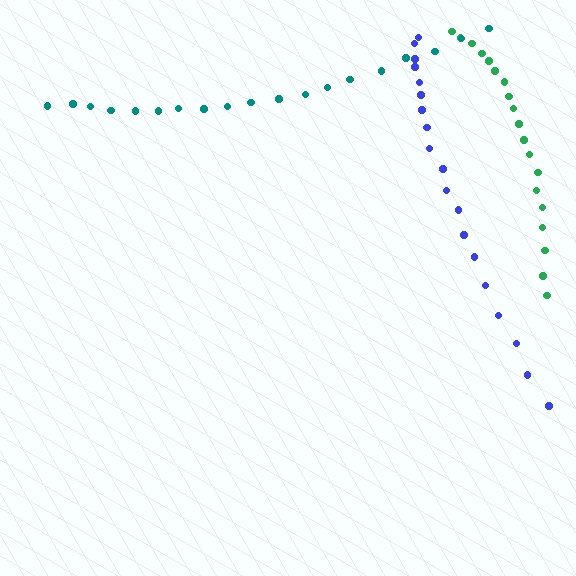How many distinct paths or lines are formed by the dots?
There are 3 distinct paths.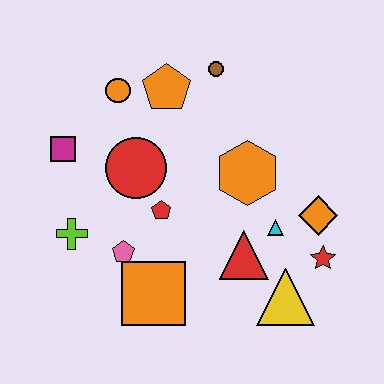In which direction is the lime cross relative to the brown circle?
The lime cross is below the brown circle.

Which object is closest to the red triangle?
The cyan triangle is closest to the red triangle.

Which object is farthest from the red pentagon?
The red star is farthest from the red pentagon.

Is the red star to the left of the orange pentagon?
No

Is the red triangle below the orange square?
No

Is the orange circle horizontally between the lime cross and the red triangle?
Yes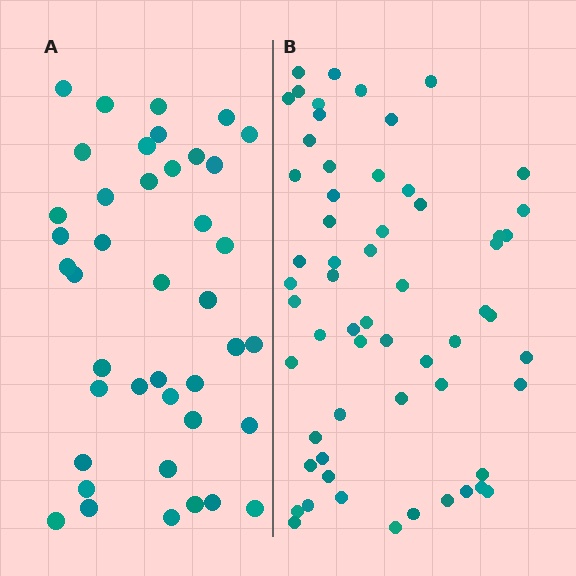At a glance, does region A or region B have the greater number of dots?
Region B (the right region) has more dots.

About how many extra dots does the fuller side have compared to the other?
Region B has approximately 20 more dots than region A.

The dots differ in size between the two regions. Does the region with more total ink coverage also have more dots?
No. Region A has more total ink coverage because its dots are larger, but region B actually contains more individual dots. Total area can be misleading — the number of items is what matters here.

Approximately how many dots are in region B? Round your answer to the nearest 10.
About 60 dots.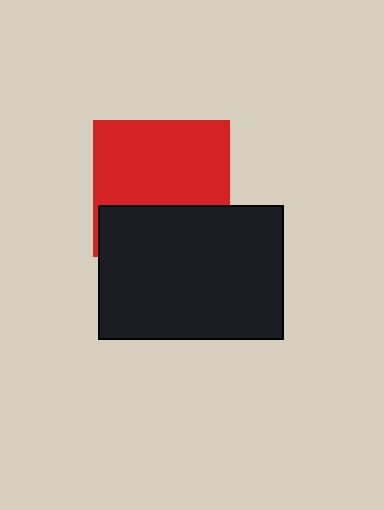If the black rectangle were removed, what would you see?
You would see the complete red square.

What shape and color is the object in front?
The object in front is a black rectangle.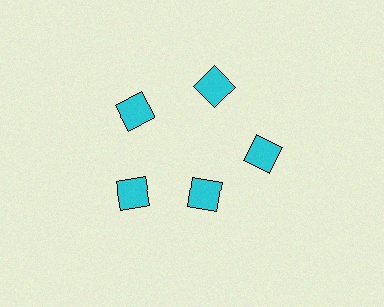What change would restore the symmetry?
The symmetry would be restored by moving it outward, back onto the ring so that all 5 diamonds sit at equal angles and equal distance from the center.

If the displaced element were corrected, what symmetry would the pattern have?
It would have 5-fold rotational symmetry — the pattern would map onto itself every 72 degrees.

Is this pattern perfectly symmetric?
No. The 5 cyan diamonds are arranged in a ring, but one element near the 5 o'clock position is pulled inward toward the center, breaking the 5-fold rotational symmetry.